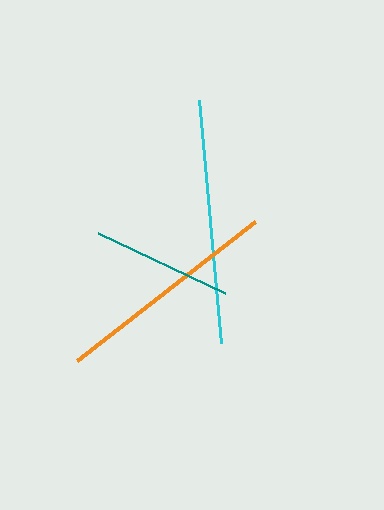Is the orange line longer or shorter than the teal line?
The orange line is longer than the teal line.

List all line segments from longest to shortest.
From longest to shortest: cyan, orange, teal.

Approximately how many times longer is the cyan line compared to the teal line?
The cyan line is approximately 1.7 times the length of the teal line.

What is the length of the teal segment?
The teal segment is approximately 141 pixels long.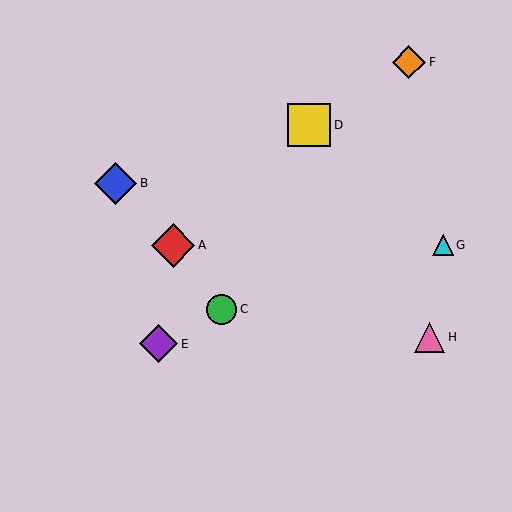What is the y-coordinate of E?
Object E is at y≈344.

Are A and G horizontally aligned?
Yes, both are at y≈245.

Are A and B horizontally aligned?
No, A is at y≈245 and B is at y≈183.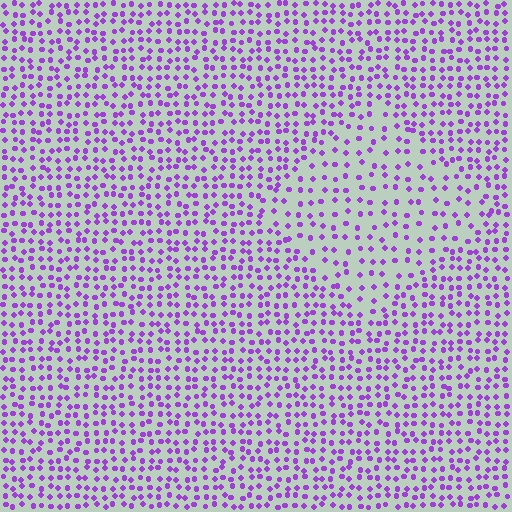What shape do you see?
I see a diamond.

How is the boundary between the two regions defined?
The boundary is defined by a change in element density (approximately 1.8x ratio). All elements are the same color, size, and shape.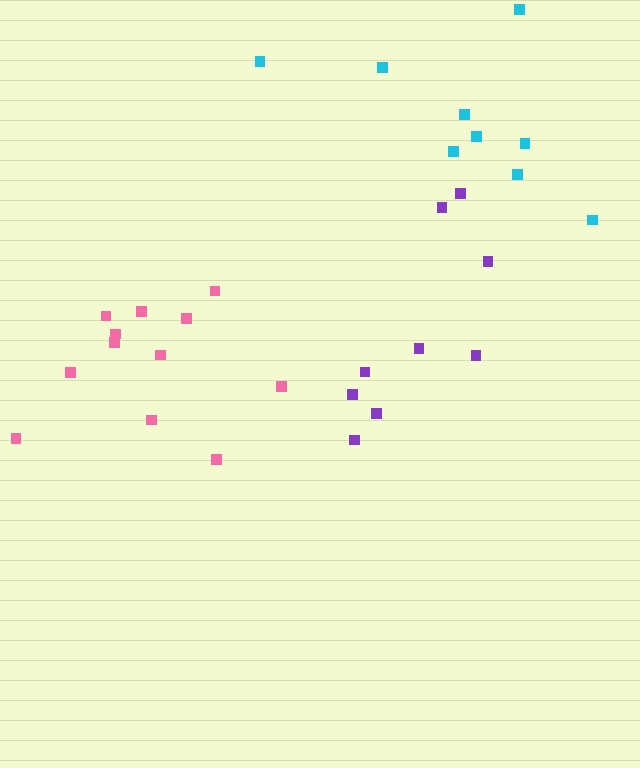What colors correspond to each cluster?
The clusters are colored: purple, pink, cyan.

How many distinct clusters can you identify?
There are 3 distinct clusters.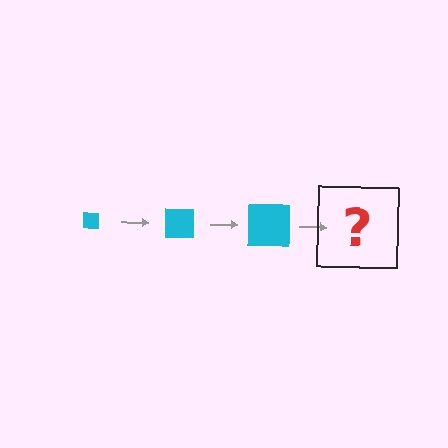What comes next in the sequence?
The next element should be a cyan square, larger than the previous one.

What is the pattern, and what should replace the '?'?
The pattern is that the square gets progressively larger each step. The '?' should be a cyan square, larger than the previous one.